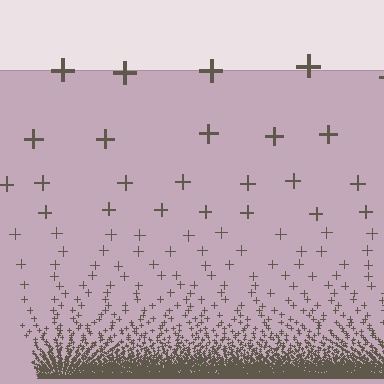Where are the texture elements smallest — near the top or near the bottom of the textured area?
Near the bottom.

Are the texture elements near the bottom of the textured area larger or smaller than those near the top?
Smaller. The gradient is inverted — elements near the bottom are smaller and denser.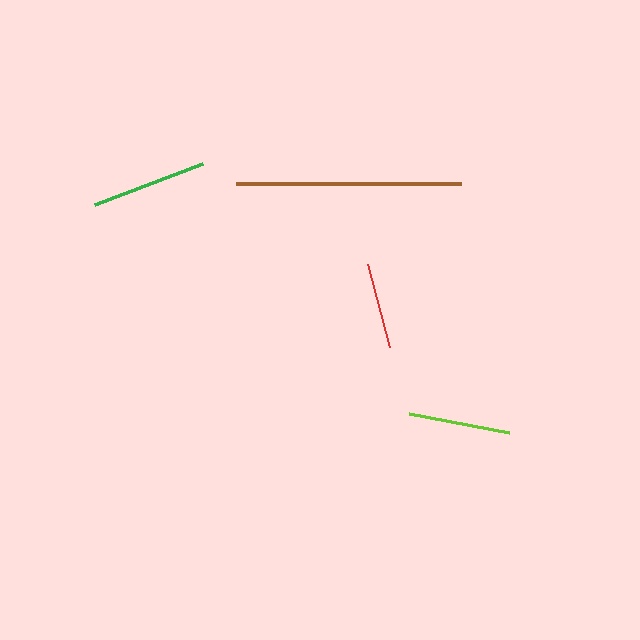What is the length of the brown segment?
The brown segment is approximately 224 pixels long.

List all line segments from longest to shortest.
From longest to shortest: brown, green, lime, red.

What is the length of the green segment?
The green segment is approximately 116 pixels long.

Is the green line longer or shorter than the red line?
The green line is longer than the red line.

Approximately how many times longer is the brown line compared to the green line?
The brown line is approximately 1.9 times the length of the green line.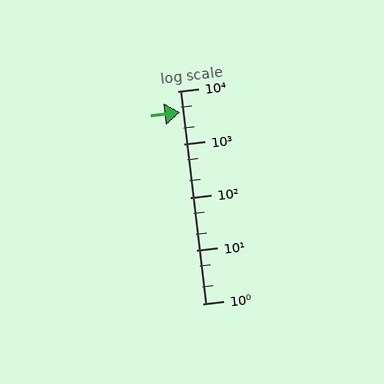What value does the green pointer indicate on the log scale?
The pointer indicates approximately 4000.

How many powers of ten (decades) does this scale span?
The scale spans 4 decades, from 1 to 10000.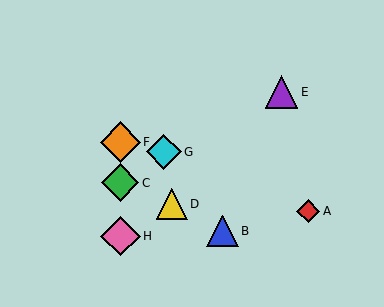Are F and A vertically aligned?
No, F is at x≈120 and A is at x≈308.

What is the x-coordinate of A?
Object A is at x≈308.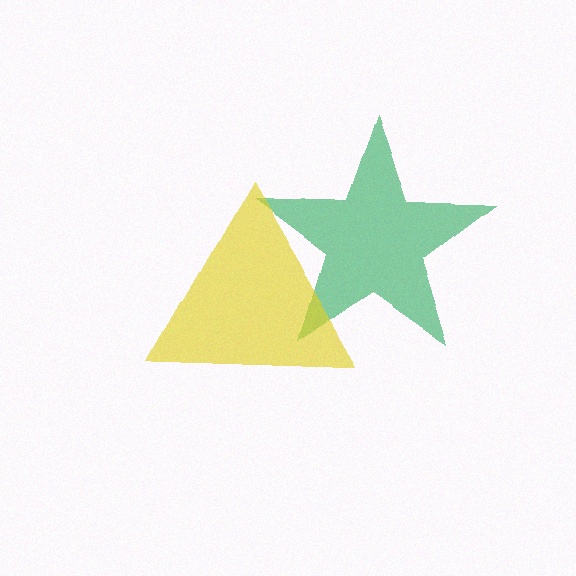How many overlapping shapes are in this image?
There are 2 overlapping shapes in the image.